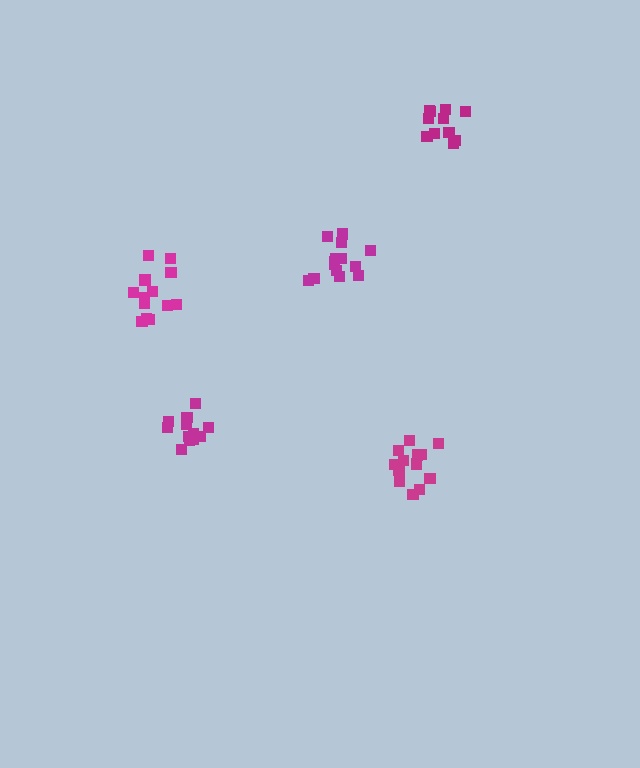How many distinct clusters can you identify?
There are 5 distinct clusters.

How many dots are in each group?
Group 1: 13 dots, Group 2: 12 dots, Group 3: 13 dots, Group 4: 11 dots, Group 5: 14 dots (63 total).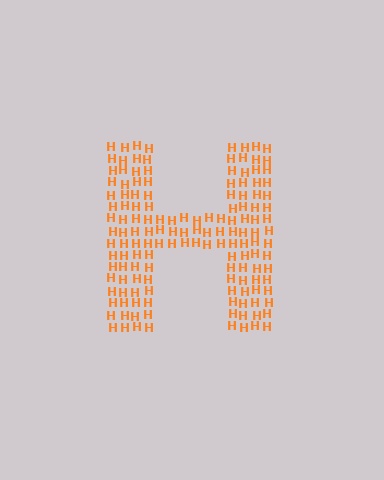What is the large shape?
The large shape is the letter H.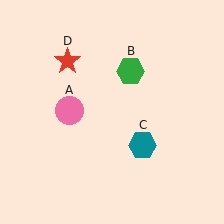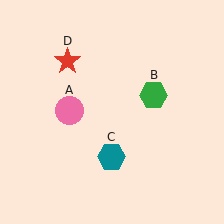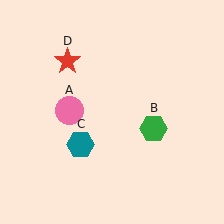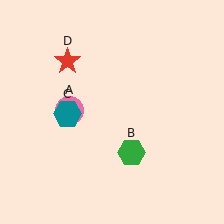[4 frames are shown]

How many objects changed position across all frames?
2 objects changed position: green hexagon (object B), teal hexagon (object C).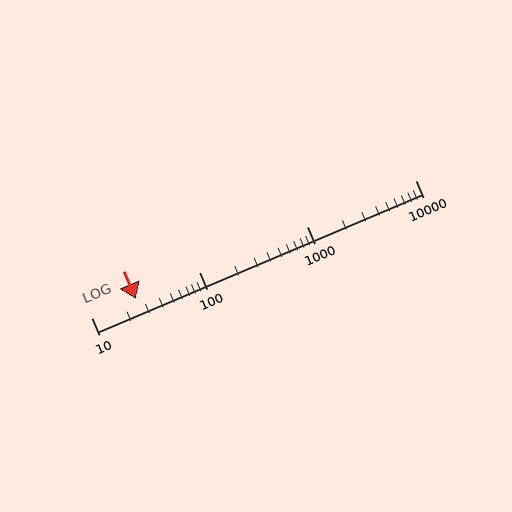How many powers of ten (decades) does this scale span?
The scale spans 3 decades, from 10 to 10000.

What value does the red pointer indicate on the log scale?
The pointer indicates approximately 26.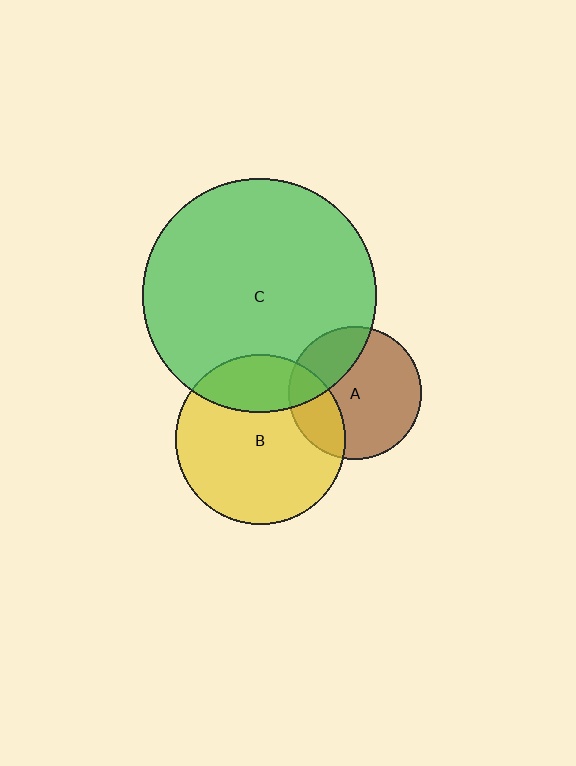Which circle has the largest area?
Circle C (green).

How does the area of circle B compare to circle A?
Approximately 1.6 times.